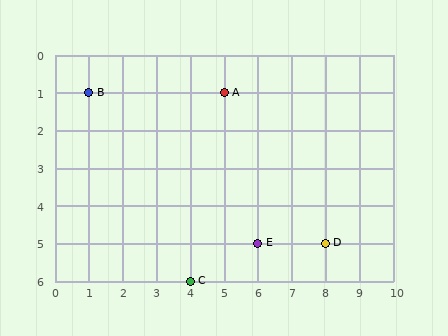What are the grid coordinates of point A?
Point A is at grid coordinates (5, 1).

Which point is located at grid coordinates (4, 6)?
Point C is at (4, 6).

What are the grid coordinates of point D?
Point D is at grid coordinates (8, 5).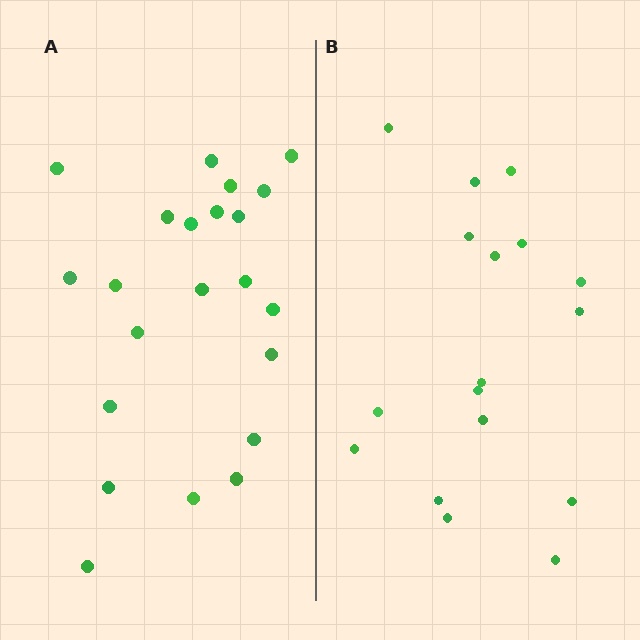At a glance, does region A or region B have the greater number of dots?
Region A (the left region) has more dots.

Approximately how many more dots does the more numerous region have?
Region A has about 5 more dots than region B.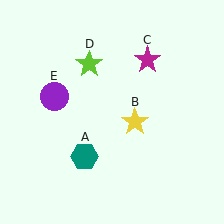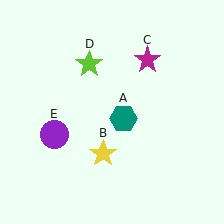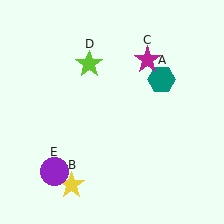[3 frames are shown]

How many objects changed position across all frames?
3 objects changed position: teal hexagon (object A), yellow star (object B), purple circle (object E).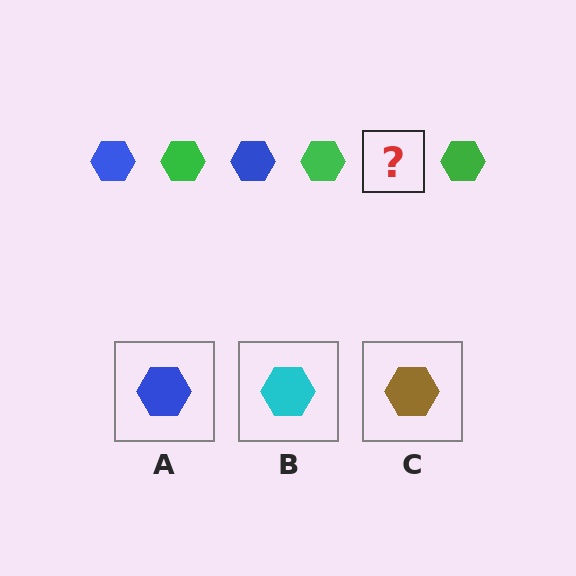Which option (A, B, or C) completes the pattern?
A.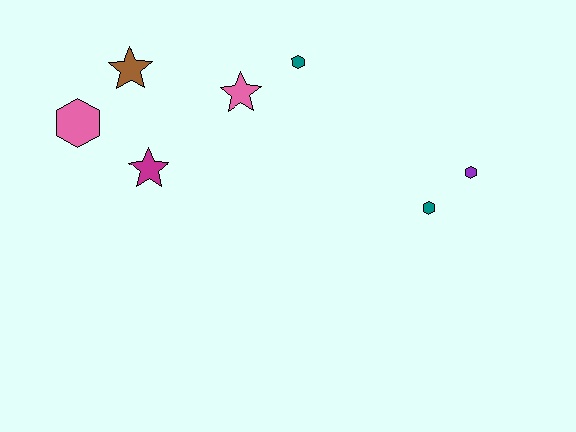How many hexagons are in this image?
There are 4 hexagons.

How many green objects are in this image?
There are no green objects.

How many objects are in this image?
There are 7 objects.